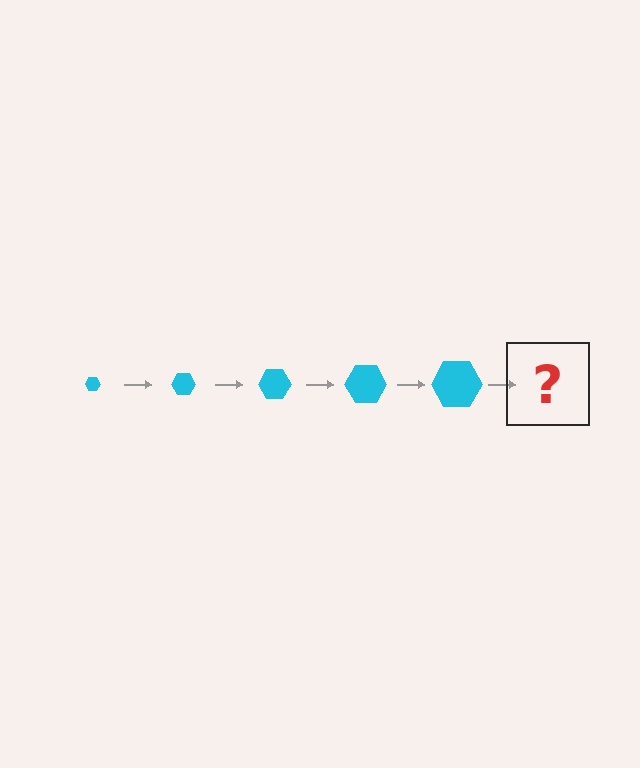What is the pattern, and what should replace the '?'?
The pattern is that the hexagon gets progressively larger each step. The '?' should be a cyan hexagon, larger than the previous one.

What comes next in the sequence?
The next element should be a cyan hexagon, larger than the previous one.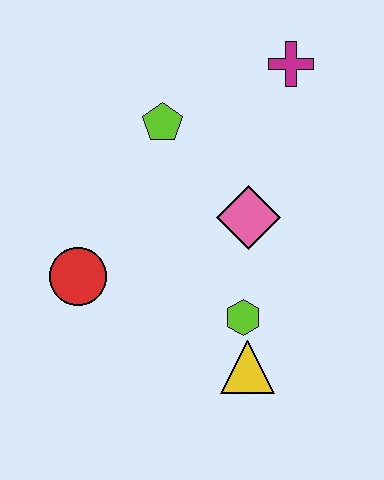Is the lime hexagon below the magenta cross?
Yes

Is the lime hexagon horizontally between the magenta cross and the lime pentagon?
Yes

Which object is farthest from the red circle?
The magenta cross is farthest from the red circle.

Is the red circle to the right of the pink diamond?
No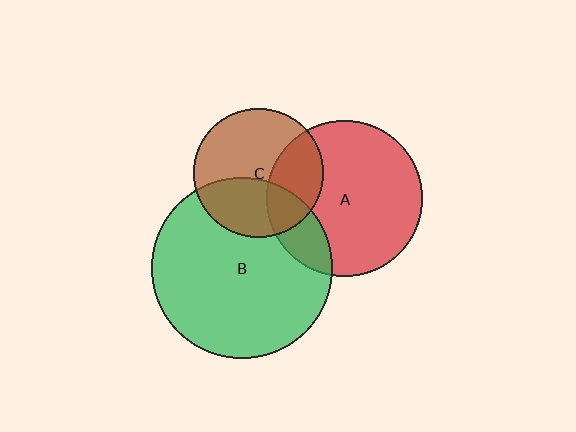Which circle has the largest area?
Circle B (green).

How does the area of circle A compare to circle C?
Approximately 1.4 times.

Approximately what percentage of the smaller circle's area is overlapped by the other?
Approximately 35%.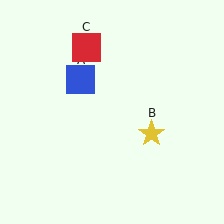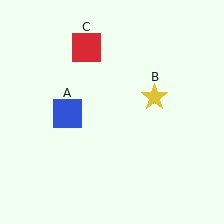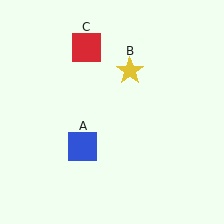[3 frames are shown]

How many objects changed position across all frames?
2 objects changed position: blue square (object A), yellow star (object B).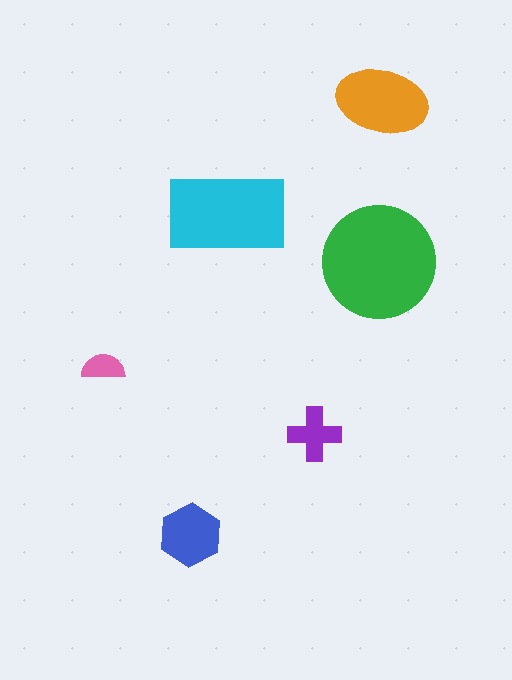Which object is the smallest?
The pink semicircle.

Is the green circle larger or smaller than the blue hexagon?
Larger.